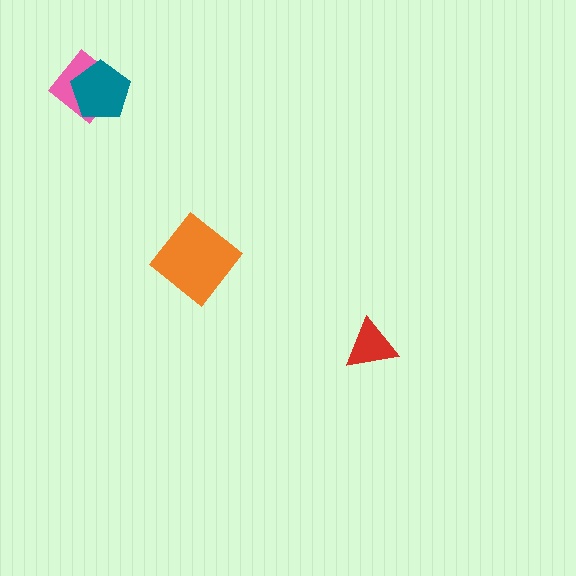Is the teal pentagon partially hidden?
No, no other shape covers it.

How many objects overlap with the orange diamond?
0 objects overlap with the orange diamond.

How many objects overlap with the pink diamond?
1 object overlaps with the pink diamond.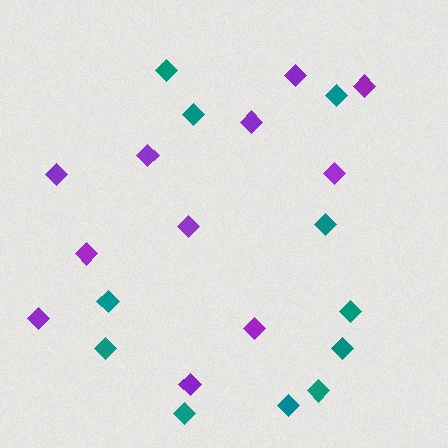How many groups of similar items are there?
There are 2 groups: one group of purple diamonds (11) and one group of teal diamonds (11).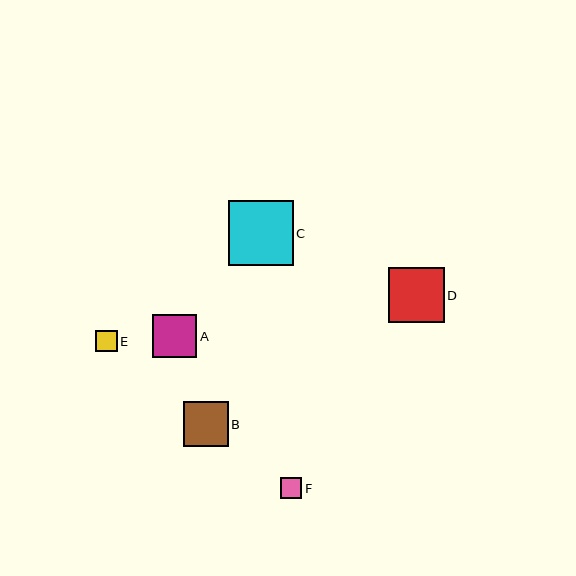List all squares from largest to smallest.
From largest to smallest: C, D, B, A, F, E.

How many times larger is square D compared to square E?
Square D is approximately 2.6 times the size of square E.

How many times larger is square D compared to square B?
Square D is approximately 1.2 times the size of square B.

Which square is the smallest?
Square E is the smallest with a size of approximately 21 pixels.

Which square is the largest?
Square C is the largest with a size of approximately 64 pixels.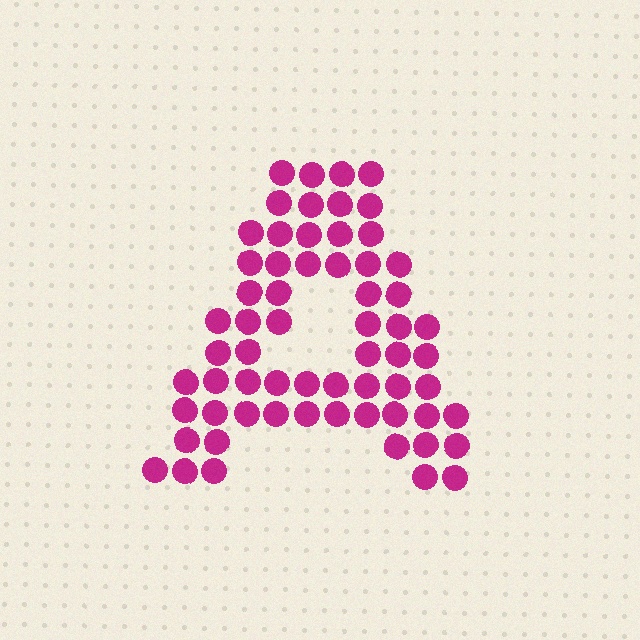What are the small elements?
The small elements are circles.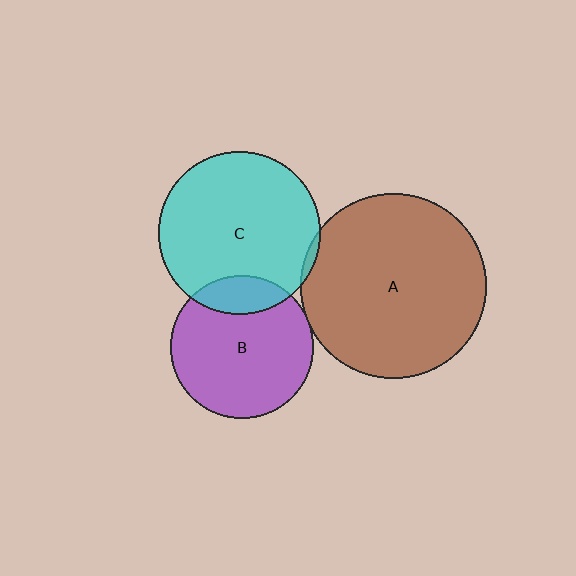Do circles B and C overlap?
Yes.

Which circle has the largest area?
Circle A (brown).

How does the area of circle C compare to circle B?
Approximately 1.3 times.